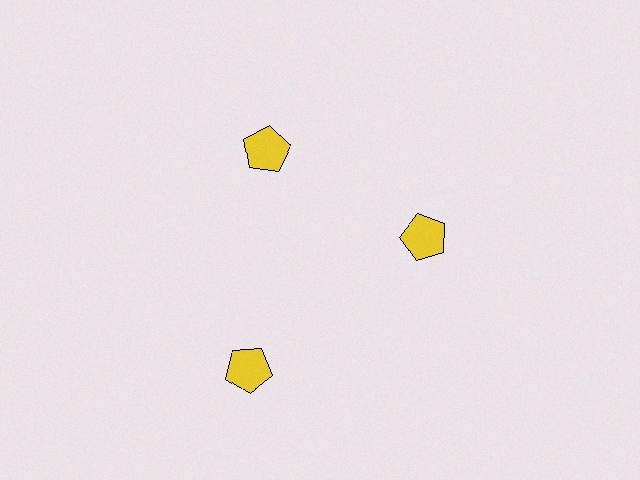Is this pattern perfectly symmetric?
No. The 3 yellow pentagons are arranged in a ring, but one element near the 7 o'clock position is pushed outward from the center, breaking the 3-fold rotational symmetry.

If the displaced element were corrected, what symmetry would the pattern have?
It would have 3-fold rotational symmetry — the pattern would map onto itself every 120 degrees.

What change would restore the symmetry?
The symmetry would be restored by moving it inward, back onto the ring so that all 3 pentagons sit at equal angles and equal distance from the center.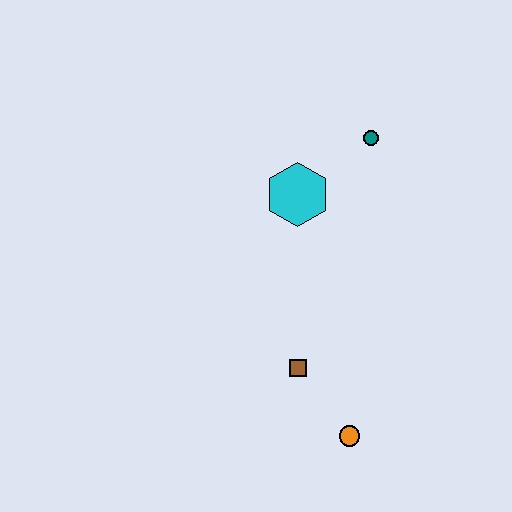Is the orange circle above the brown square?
No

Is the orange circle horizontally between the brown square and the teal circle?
Yes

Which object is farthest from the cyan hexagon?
The orange circle is farthest from the cyan hexagon.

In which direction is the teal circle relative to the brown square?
The teal circle is above the brown square.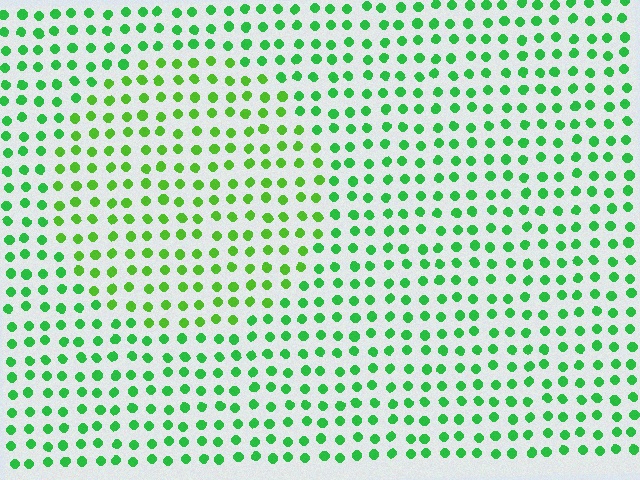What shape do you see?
I see a circle.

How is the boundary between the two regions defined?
The boundary is defined purely by a slight shift in hue (about 25 degrees). Spacing, size, and orientation are identical on both sides.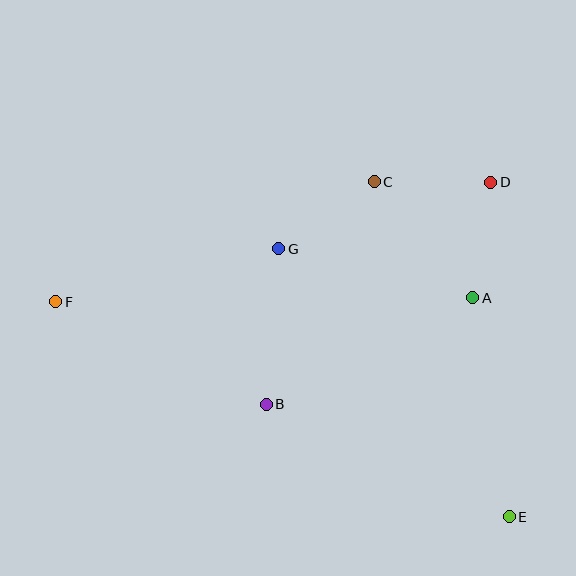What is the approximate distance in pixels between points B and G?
The distance between B and G is approximately 156 pixels.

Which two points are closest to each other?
Points C and G are closest to each other.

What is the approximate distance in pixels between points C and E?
The distance between C and E is approximately 361 pixels.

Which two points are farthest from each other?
Points E and F are farthest from each other.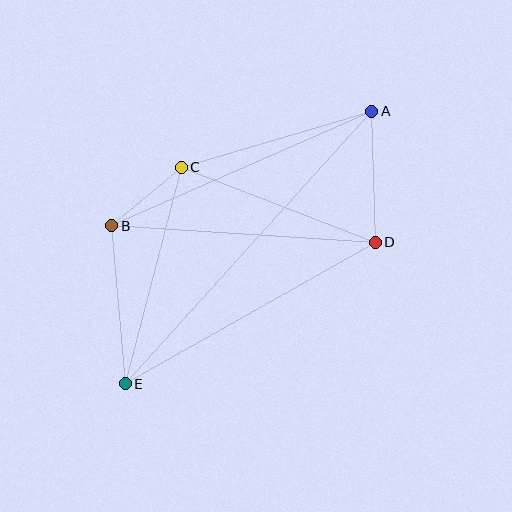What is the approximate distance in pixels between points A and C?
The distance between A and C is approximately 199 pixels.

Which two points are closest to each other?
Points B and C are closest to each other.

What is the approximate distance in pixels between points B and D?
The distance between B and D is approximately 264 pixels.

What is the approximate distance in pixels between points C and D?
The distance between C and D is approximately 208 pixels.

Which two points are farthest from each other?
Points A and E are farthest from each other.